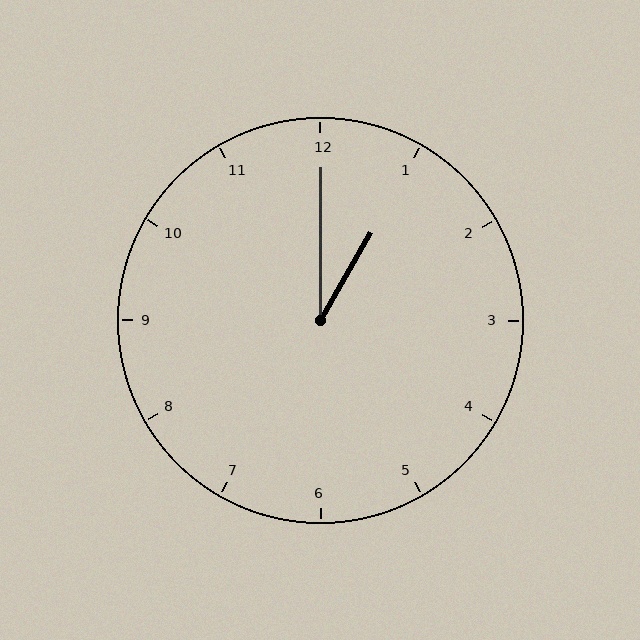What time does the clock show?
1:00.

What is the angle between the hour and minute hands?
Approximately 30 degrees.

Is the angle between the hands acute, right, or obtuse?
It is acute.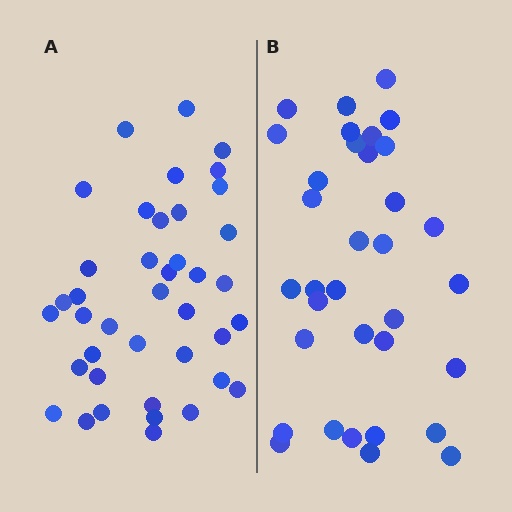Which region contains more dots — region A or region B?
Region A (the left region) has more dots.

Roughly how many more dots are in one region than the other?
Region A has about 6 more dots than region B.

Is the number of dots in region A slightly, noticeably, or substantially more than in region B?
Region A has only slightly more — the two regions are fairly close. The ratio is roughly 1.2 to 1.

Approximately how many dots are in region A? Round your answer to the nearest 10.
About 40 dots.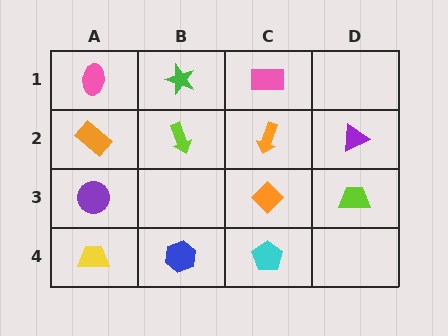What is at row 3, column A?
A purple circle.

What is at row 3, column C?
An orange diamond.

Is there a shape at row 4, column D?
No, that cell is empty.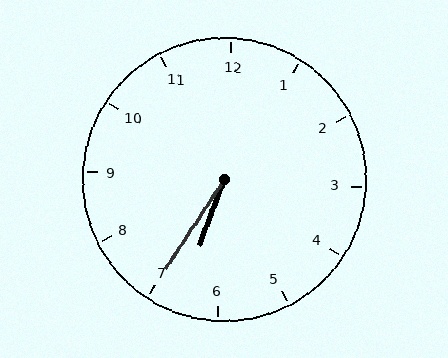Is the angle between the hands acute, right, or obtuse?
It is acute.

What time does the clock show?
6:35.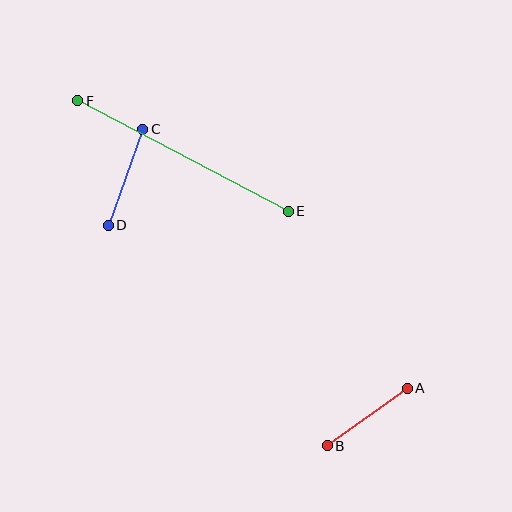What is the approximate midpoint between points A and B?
The midpoint is at approximately (367, 417) pixels.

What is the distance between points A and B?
The distance is approximately 99 pixels.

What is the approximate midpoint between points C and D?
The midpoint is at approximately (126, 177) pixels.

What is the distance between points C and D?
The distance is approximately 102 pixels.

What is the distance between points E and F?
The distance is approximately 238 pixels.